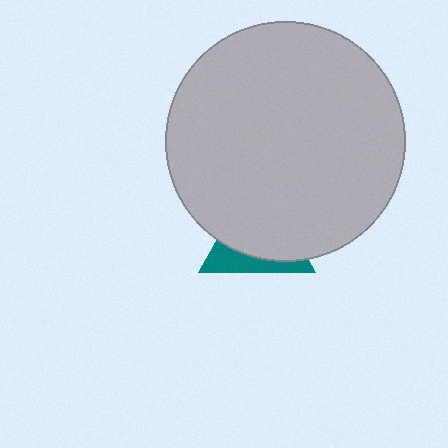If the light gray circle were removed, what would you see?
You would see the complete teal triangle.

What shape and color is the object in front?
The object in front is a light gray circle.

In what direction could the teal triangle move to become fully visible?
The teal triangle could move down. That would shift it out from behind the light gray circle entirely.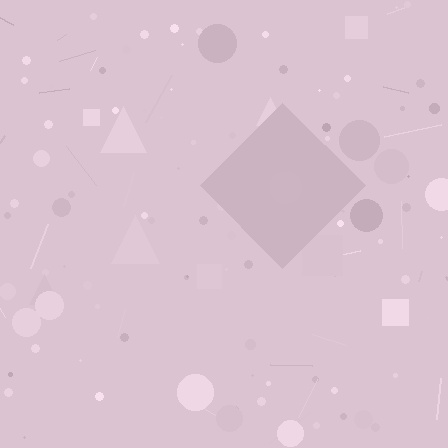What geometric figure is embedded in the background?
A diamond is embedded in the background.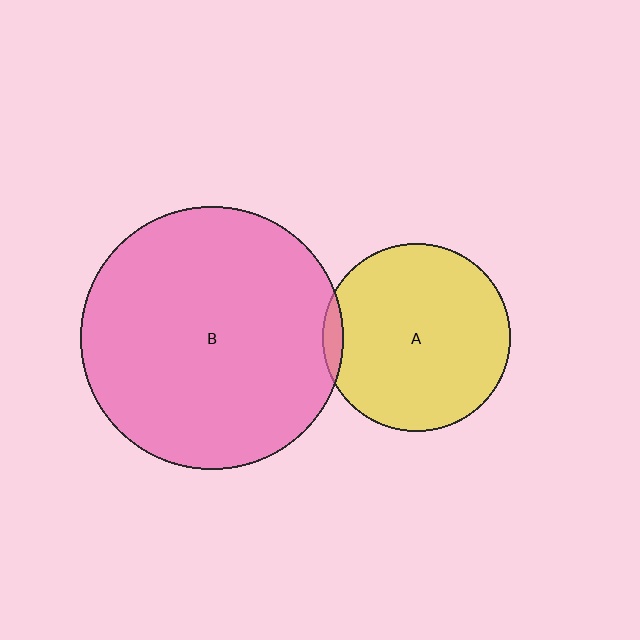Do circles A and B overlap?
Yes.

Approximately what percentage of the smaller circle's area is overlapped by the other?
Approximately 5%.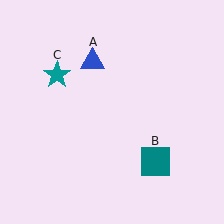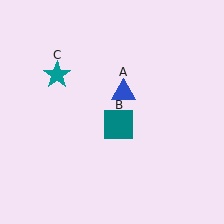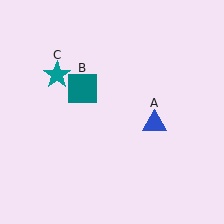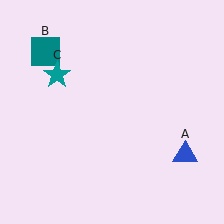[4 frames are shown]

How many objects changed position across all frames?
2 objects changed position: blue triangle (object A), teal square (object B).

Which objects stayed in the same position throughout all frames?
Teal star (object C) remained stationary.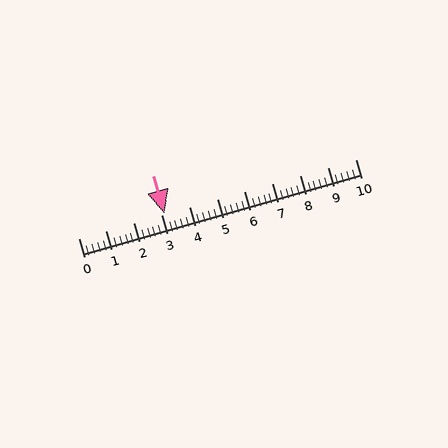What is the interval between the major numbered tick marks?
The major tick marks are spaced 1 units apart.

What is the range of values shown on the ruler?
The ruler shows values from 0 to 10.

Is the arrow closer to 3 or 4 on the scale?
The arrow is closer to 3.